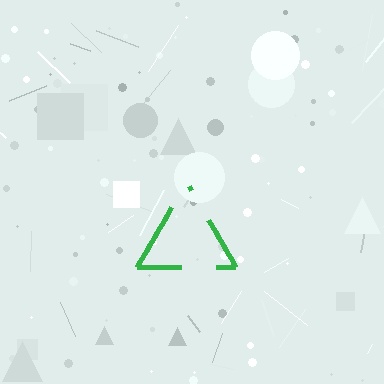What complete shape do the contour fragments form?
The contour fragments form a triangle.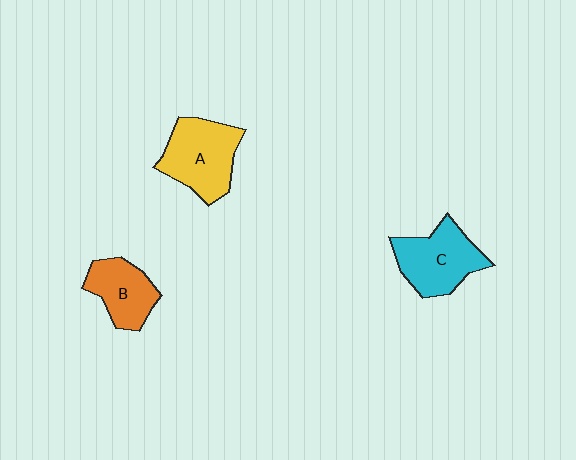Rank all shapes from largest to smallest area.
From largest to smallest: A (yellow), C (cyan), B (orange).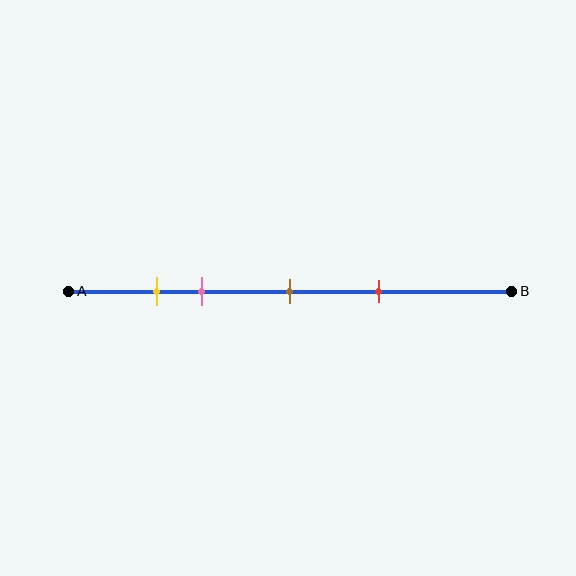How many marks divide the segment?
There are 4 marks dividing the segment.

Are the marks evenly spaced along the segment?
No, the marks are not evenly spaced.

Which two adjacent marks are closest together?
The yellow and pink marks are the closest adjacent pair.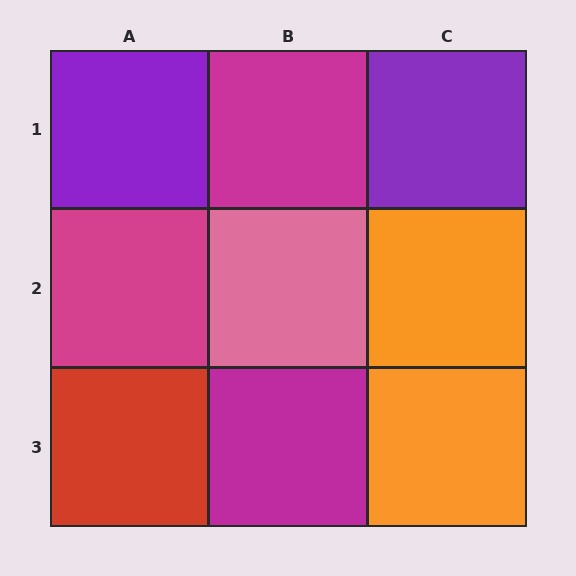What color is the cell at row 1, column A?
Purple.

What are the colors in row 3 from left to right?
Red, magenta, orange.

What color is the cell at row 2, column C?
Orange.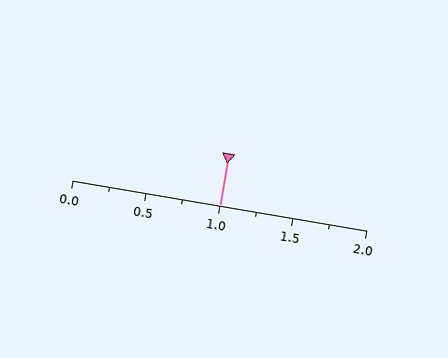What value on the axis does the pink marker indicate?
The marker indicates approximately 1.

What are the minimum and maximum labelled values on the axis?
The axis runs from 0.0 to 2.0.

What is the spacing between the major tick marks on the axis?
The major ticks are spaced 0.5 apart.